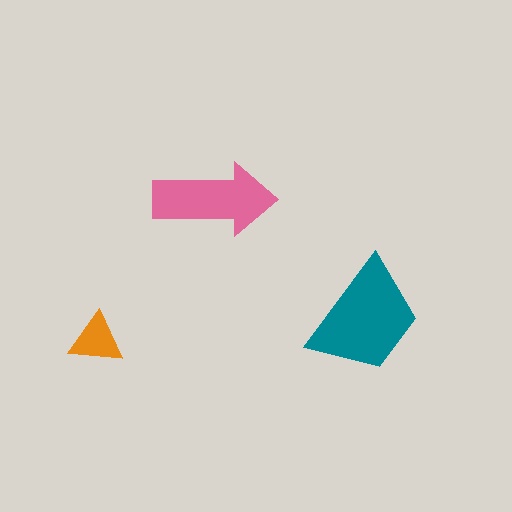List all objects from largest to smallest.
The teal trapezoid, the pink arrow, the orange triangle.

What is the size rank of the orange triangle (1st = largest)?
3rd.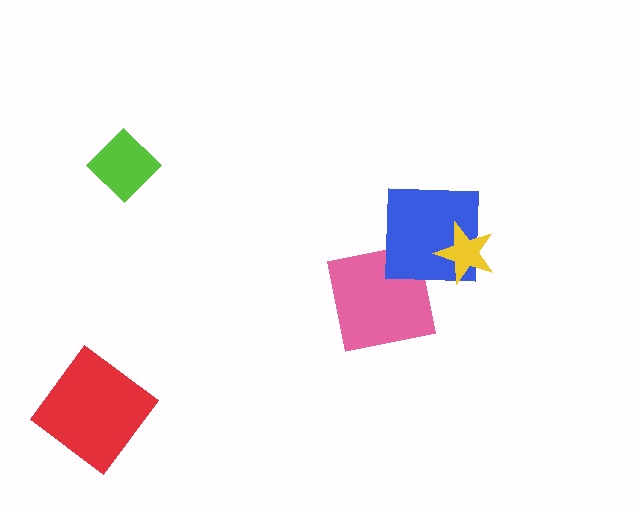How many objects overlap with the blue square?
2 objects overlap with the blue square.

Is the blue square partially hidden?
Yes, it is partially covered by another shape.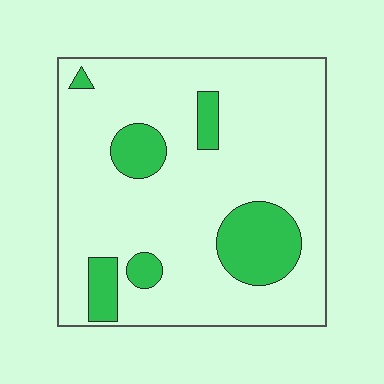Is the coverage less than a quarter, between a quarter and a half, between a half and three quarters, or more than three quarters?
Less than a quarter.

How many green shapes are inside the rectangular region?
6.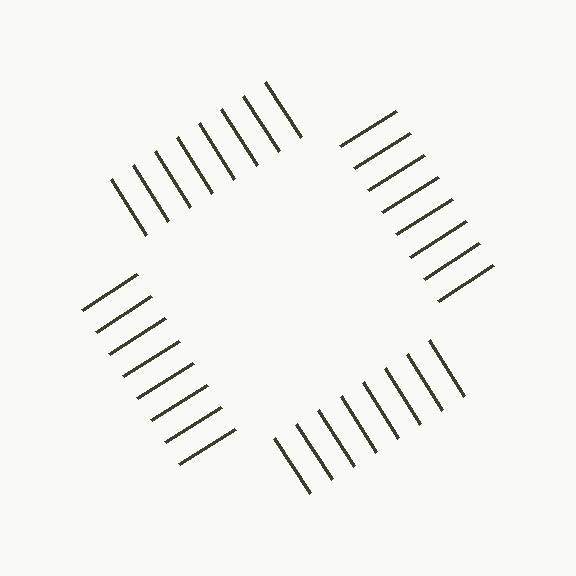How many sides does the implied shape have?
4 sides — the line-ends trace a square.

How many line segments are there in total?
32 — 8 along each of the 4 edges.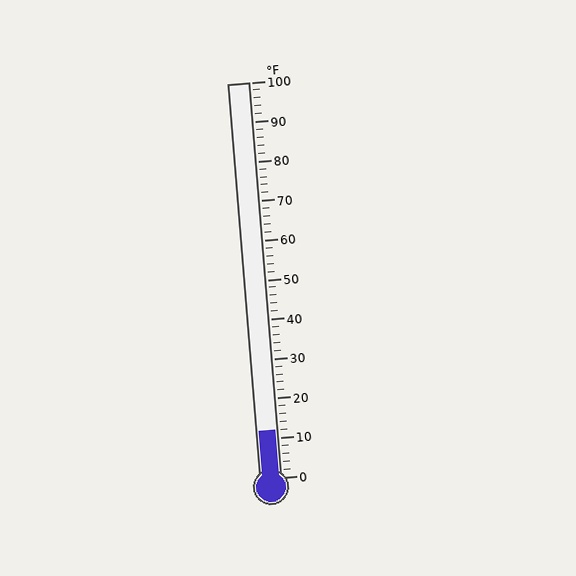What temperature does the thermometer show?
The thermometer shows approximately 12°F.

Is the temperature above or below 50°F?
The temperature is below 50°F.